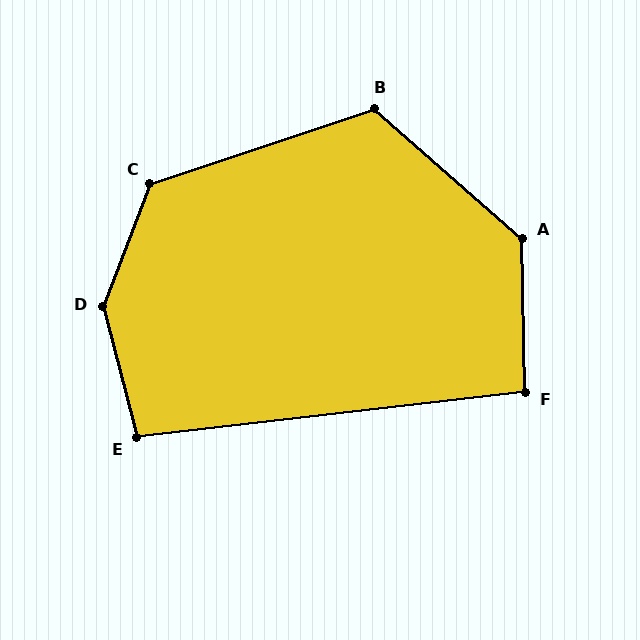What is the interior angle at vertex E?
Approximately 98 degrees (obtuse).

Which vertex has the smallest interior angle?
F, at approximately 95 degrees.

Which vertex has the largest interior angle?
D, at approximately 144 degrees.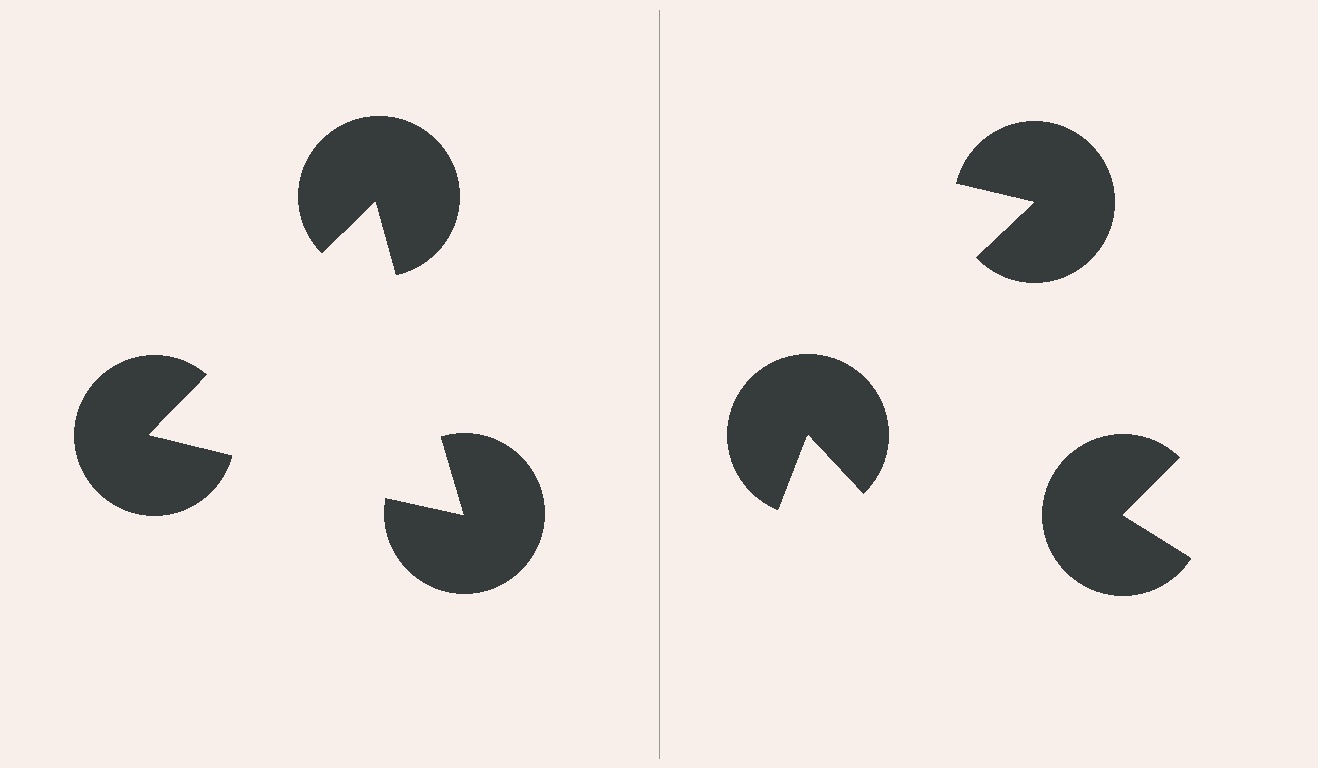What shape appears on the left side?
An illusory triangle.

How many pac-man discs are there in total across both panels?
6 — 3 on each side.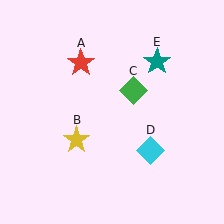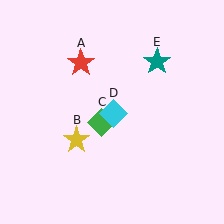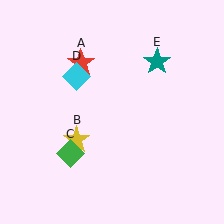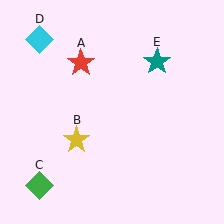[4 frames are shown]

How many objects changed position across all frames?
2 objects changed position: green diamond (object C), cyan diamond (object D).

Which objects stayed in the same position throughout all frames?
Red star (object A) and yellow star (object B) and teal star (object E) remained stationary.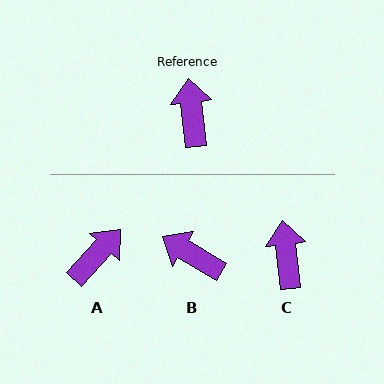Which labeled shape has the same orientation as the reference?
C.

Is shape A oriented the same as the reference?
No, it is off by about 49 degrees.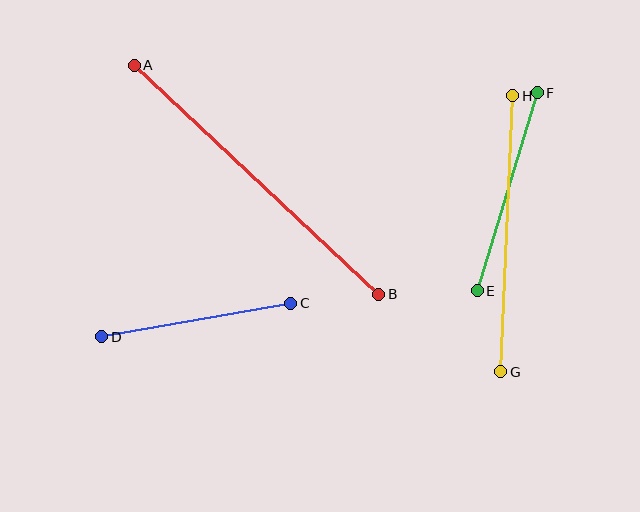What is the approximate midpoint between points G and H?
The midpoint is at approximately (507, 234) pixels.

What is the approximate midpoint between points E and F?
The midpoint is at approximately (507, 192) pixels.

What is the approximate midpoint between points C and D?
The midpoint is at approximately (196, 320) pixels.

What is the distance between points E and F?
The distance is approximately 207 pixels.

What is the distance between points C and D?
The distance is approximately 192 pixels.